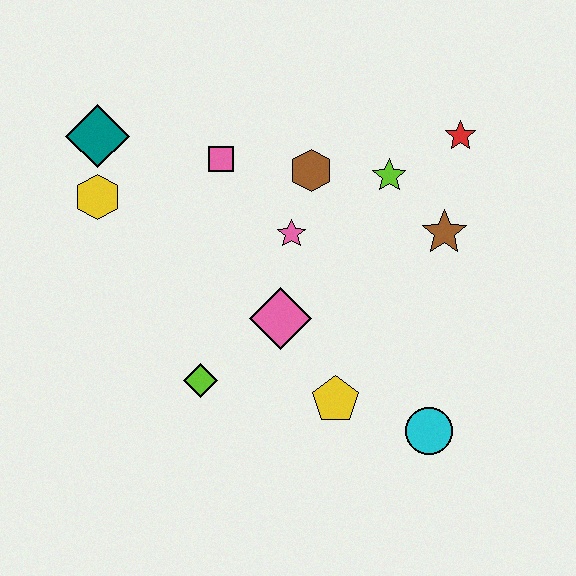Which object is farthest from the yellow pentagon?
The teal diamond is farthest from the yellow pentagon.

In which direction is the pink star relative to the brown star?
The pink star is to the left of the brown star.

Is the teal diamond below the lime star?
No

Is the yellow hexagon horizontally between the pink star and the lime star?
No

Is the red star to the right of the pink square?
Yes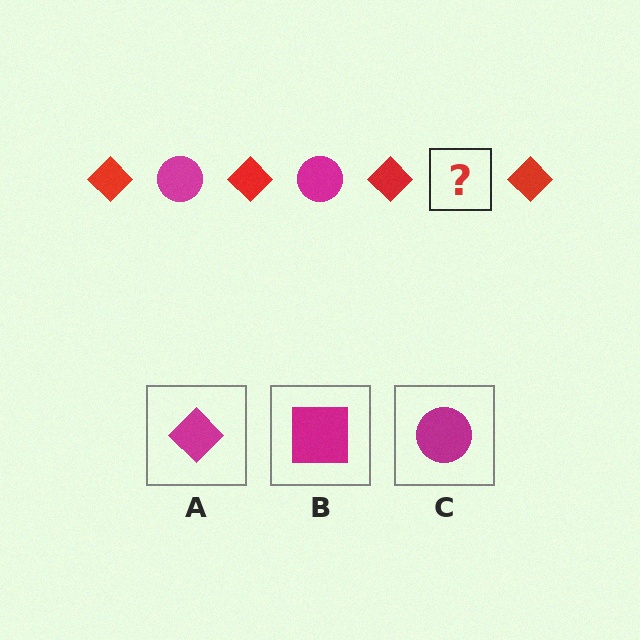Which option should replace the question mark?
Option C.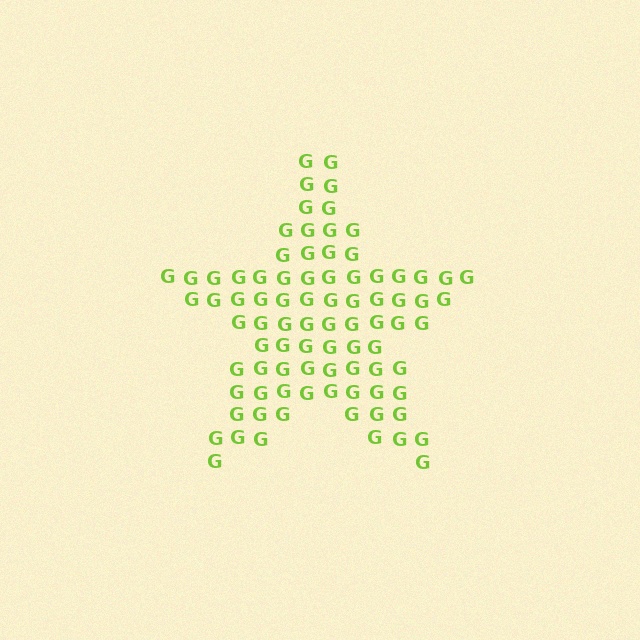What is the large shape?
The large shape is a star.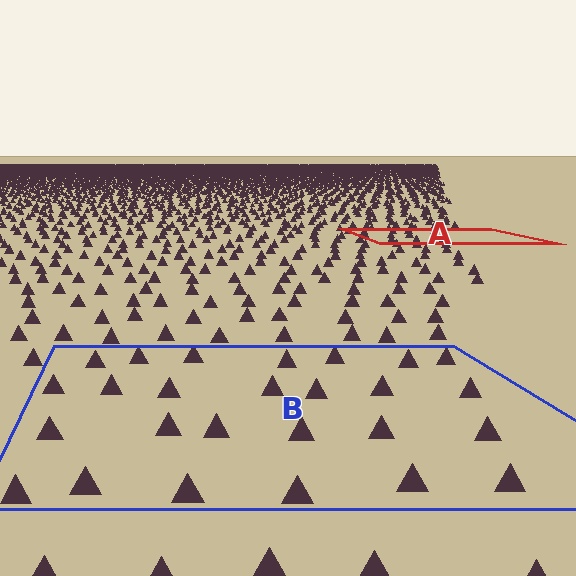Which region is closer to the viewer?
Region B is closer. The texture elements there are larger and more spread out.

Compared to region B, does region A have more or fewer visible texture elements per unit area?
Region A has more texture elements per unit area — they are packed more densely because it is farther away.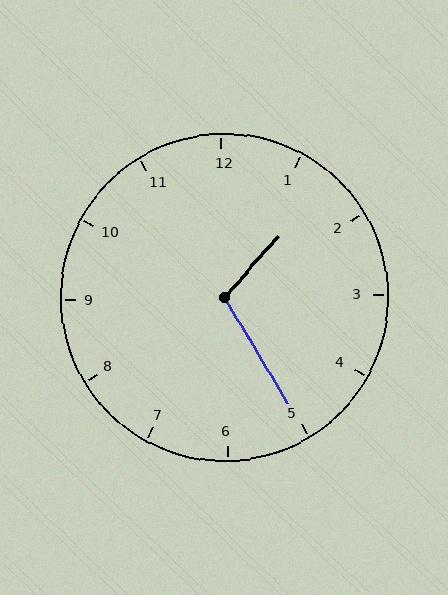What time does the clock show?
1:25.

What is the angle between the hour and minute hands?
Approximately 108 degrees.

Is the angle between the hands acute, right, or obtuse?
It is obtuse.